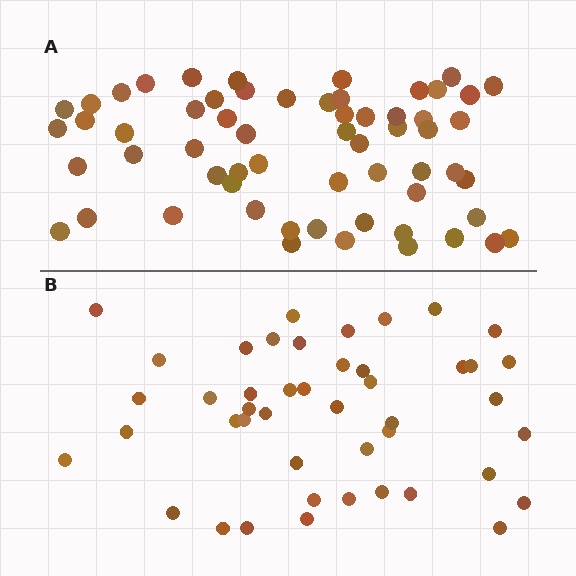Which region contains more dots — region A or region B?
Region A (the top region) has more dots.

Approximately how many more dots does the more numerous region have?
Region A has approximately 15 more dots than region B.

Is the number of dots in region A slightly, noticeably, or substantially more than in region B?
Region A has noticeably more, but not dramatically so. The ratio is roughly 1.3 to 1.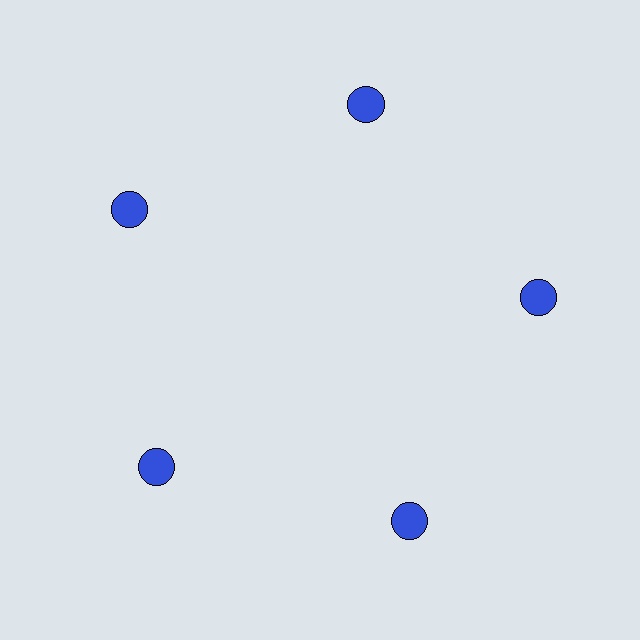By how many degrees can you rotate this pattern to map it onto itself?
The pattern maps onto itself every 72 degrees of rotation.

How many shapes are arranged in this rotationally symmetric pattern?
There are 5 shapes, arranged in 5 groups of 1.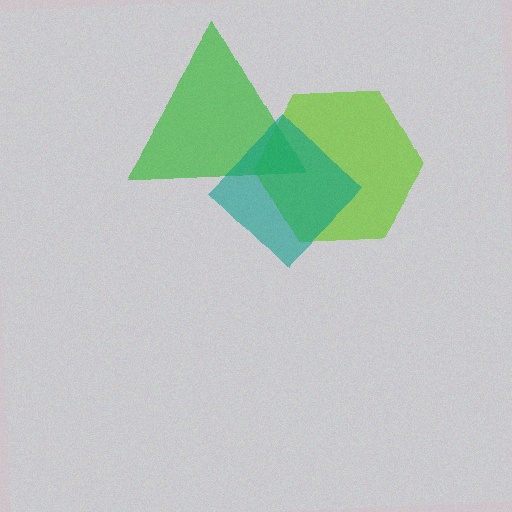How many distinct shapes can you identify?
There are 3 distinct shapes: a lime hexagon, a green triangle, a teal diamond.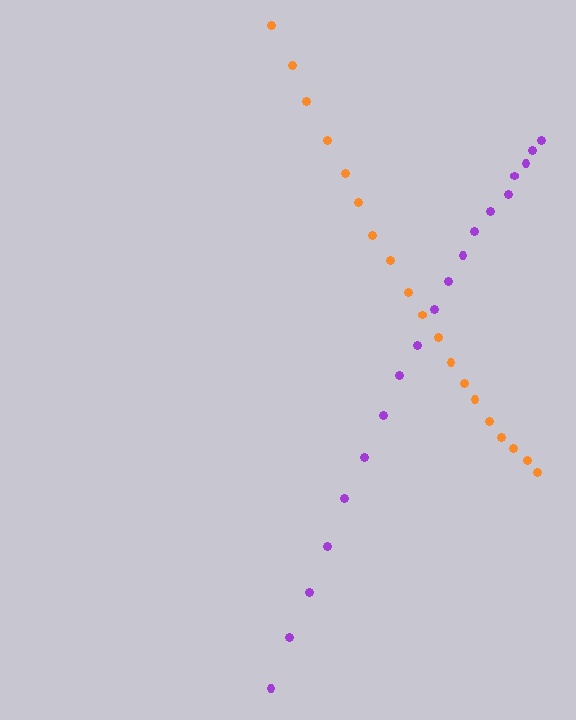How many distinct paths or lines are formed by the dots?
There are 2 distinct paths.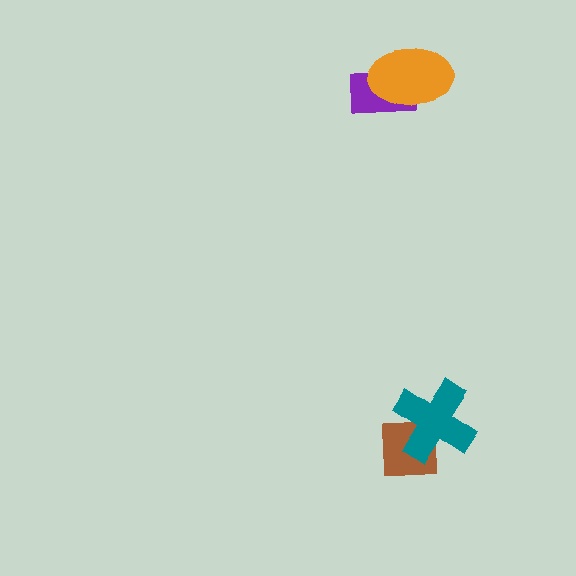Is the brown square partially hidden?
Yes, it is partially covered by another shape.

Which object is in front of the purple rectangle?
The orange ellipse is in front of the purple rectangle.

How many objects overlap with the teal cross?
1 object overlaps with the teal cross.